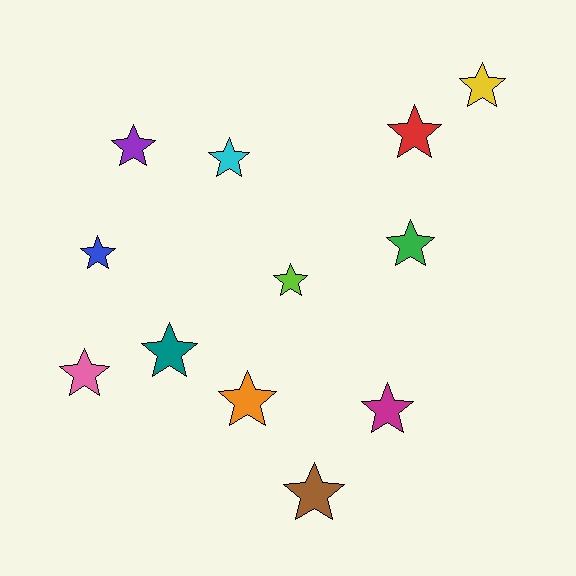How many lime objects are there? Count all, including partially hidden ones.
There is 1 lime object.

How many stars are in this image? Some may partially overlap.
There are 12 stars.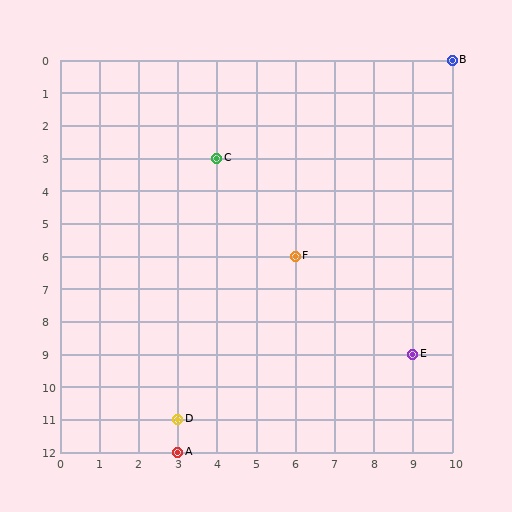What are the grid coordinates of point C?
Point C is at grid coordinates (4, 3).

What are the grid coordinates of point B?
Point B is at grid coordinates (10, 0).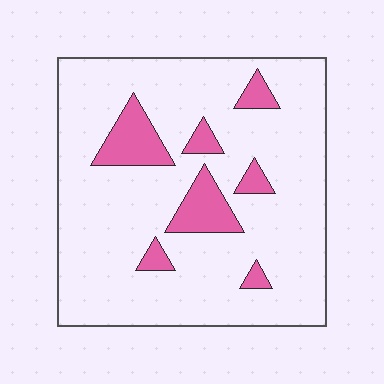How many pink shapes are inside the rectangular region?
7.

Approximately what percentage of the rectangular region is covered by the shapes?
Approximately 15%.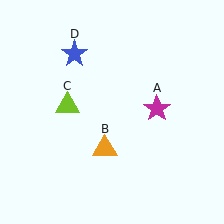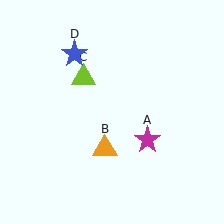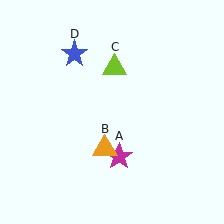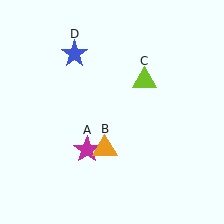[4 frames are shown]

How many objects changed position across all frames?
2 objects changed position: magenta star (object A), lime triangle (object C).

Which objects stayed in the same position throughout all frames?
Orange triangle (object B) and blue star (object D) remained stationary.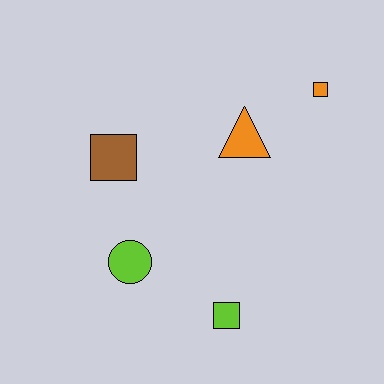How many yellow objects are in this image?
There are no yellow objects.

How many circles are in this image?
There is 1 circle.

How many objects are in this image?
There are 5 objects.